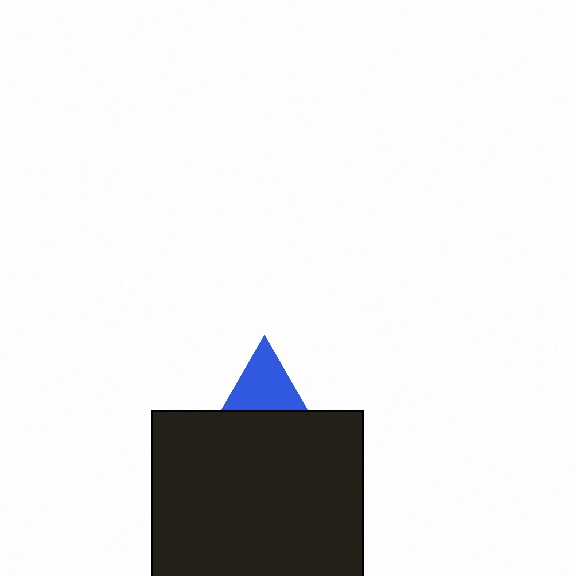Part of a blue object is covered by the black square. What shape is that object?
It is a triangle.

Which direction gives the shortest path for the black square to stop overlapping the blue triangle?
Moving down gives the shortest separation.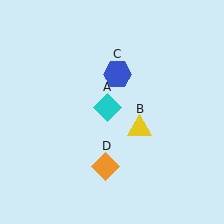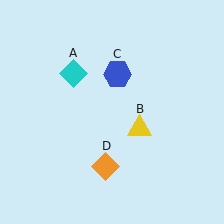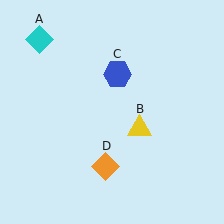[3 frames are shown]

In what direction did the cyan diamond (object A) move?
The cyan diamond (object A) moved up and to the left.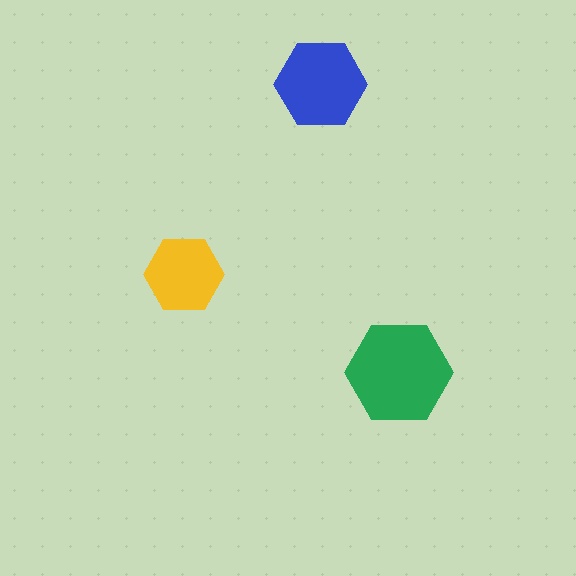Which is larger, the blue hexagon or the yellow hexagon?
The blue one.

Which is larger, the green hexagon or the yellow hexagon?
The green one.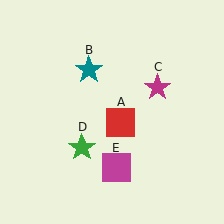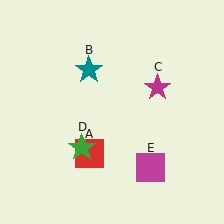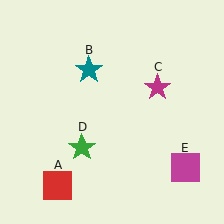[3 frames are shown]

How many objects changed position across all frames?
2 objects changed position: red square (object A), magenta square (object E).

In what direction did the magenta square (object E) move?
The magenta square (object E) moved right.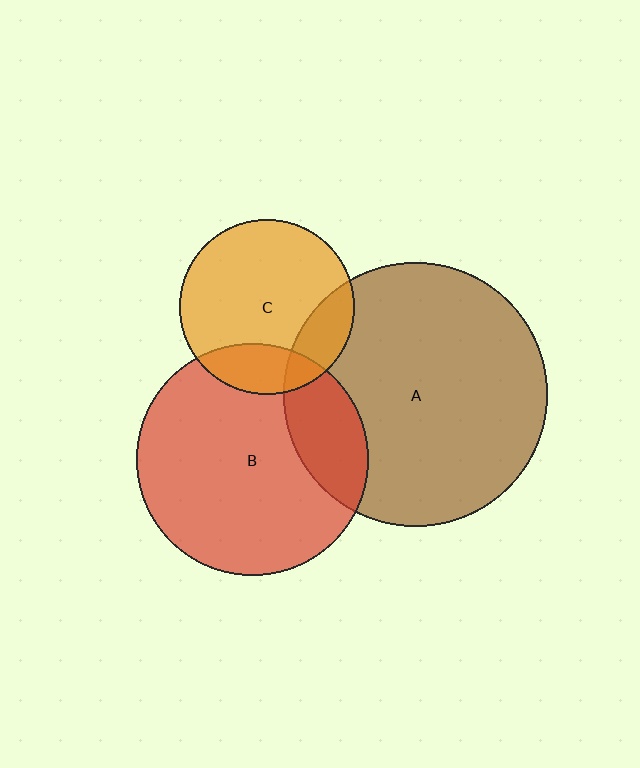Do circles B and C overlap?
Yes.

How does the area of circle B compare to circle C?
Approximately 1.8 times.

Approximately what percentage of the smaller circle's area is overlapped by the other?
Approximately 20%.